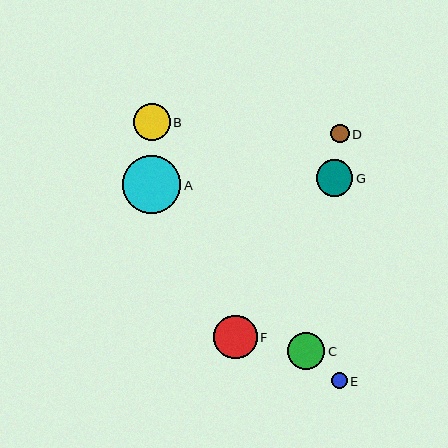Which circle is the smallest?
Circle E is the smallest with a size of approximately 16 pixels.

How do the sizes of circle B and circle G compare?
Circle B and circle G are approximately the same size.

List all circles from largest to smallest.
From largest to smallest: A, F, C, B, G, D, E.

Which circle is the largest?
Circle A is the largest with a size of approximately 58 pixels.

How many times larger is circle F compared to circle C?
Circle F is approximately 1.2 times the size of circle C.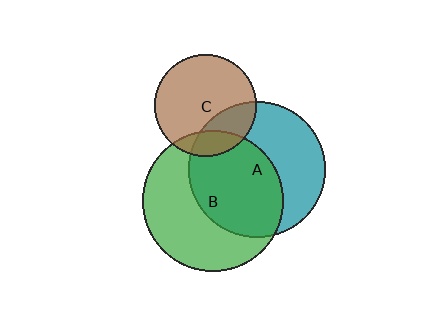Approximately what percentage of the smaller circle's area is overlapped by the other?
Approximately 25%.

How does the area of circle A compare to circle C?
Approximately 1.8 times.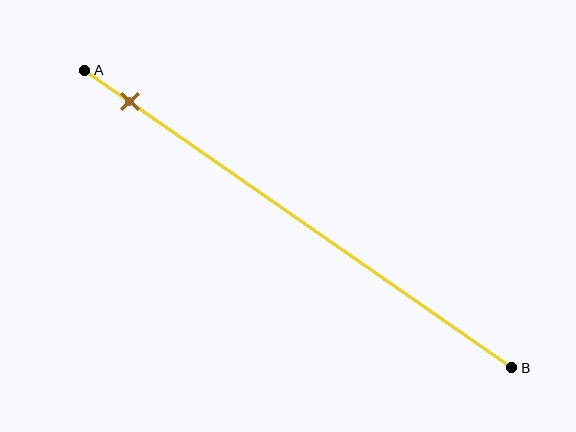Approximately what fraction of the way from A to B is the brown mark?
The brown mark is approximately 10% of the way from A to B.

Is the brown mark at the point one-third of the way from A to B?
No, the mark is at about 10% from A, not at the 33% one-third point.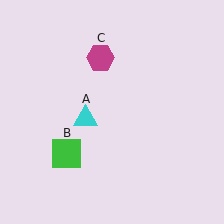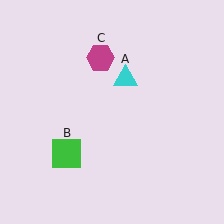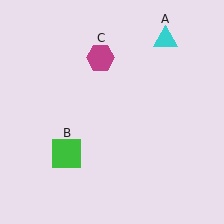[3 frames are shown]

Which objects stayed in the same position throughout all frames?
Green square (object B) and magenta hexagon (object C) remained stationary.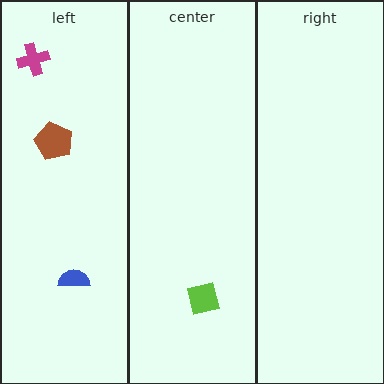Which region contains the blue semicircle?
The left region.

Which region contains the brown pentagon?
The left region.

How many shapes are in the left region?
3.